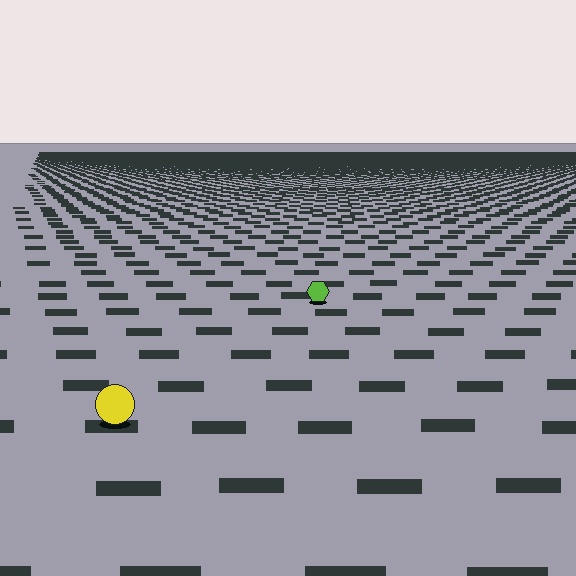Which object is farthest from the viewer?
The lime hexagon is farthest from the viewer. It appears smaller and the ground texture around it is denser.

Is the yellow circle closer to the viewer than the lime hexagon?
Yes. The yellow circle is closer — you can tell from the texture gradient: the ground texture is coarser near it.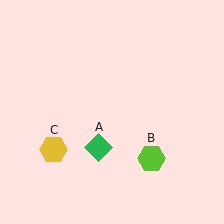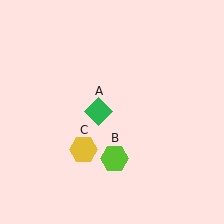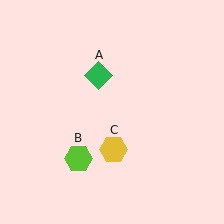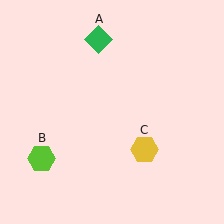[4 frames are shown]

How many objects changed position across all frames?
3 objects changed position: green diamond (object A), lime hexagon (object B), yellow hexagon (object C).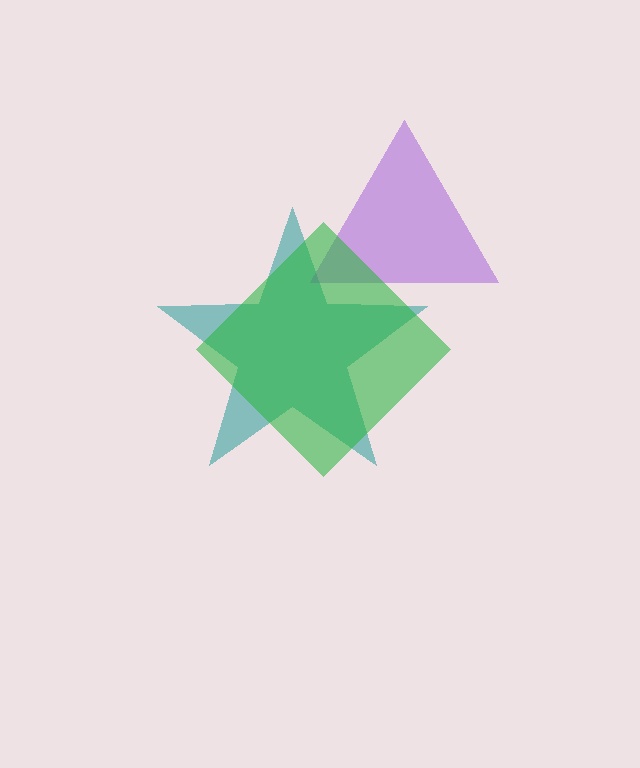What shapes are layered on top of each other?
The layered shapes are: a teal star, a purple triangle, a green diamond.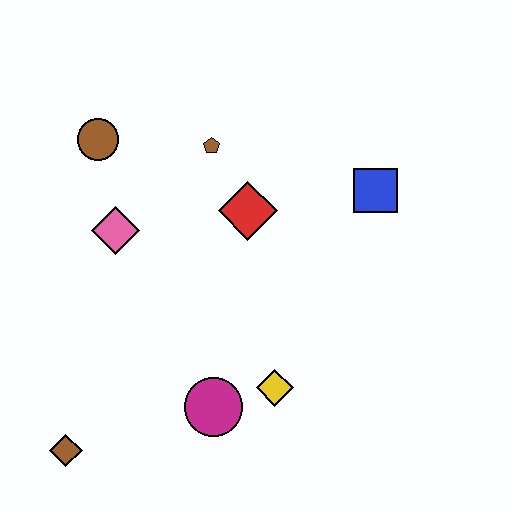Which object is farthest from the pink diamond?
The blue square is farthest from the pink diamond.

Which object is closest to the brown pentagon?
The red diamond is closest to the brown pentagon.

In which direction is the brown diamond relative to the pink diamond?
The brown diamond is below the pink diamond.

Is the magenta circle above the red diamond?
No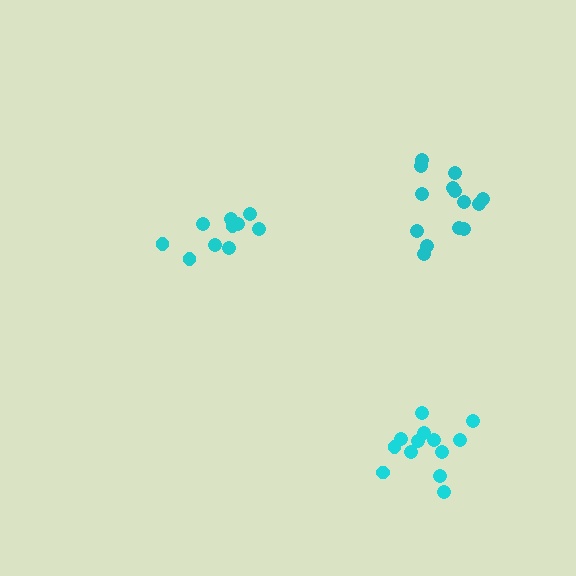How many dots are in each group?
Group 1: 14 dots, Group 2: 10 dots, Group 3: 13 dots (37 total).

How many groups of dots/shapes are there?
There are 3 groups.